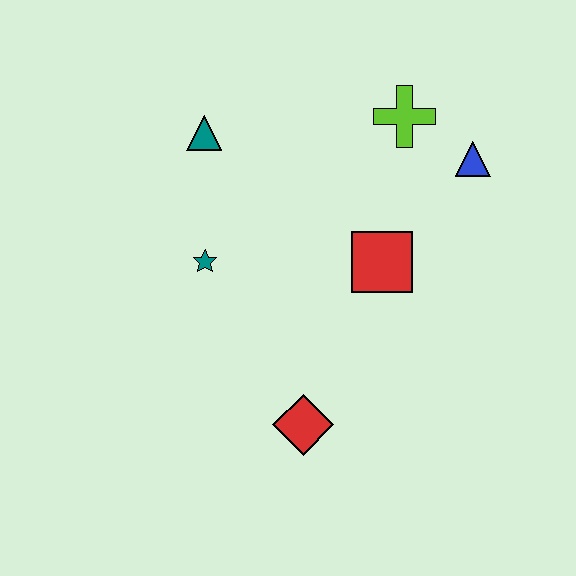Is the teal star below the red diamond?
No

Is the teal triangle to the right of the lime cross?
No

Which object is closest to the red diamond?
The red square is closest to the red diamond.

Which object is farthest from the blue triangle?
The red diamond is farthest from the blue triangle.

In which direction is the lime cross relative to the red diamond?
The lime cross is above the red diamond.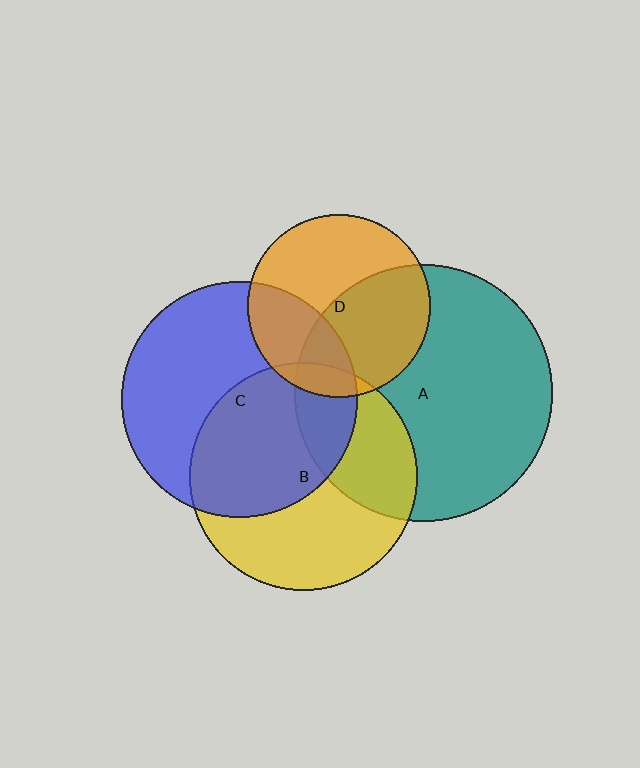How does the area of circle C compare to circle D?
Approximately 1.7 times.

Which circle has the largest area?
Circle A (teal).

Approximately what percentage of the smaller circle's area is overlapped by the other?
Approximately 30%.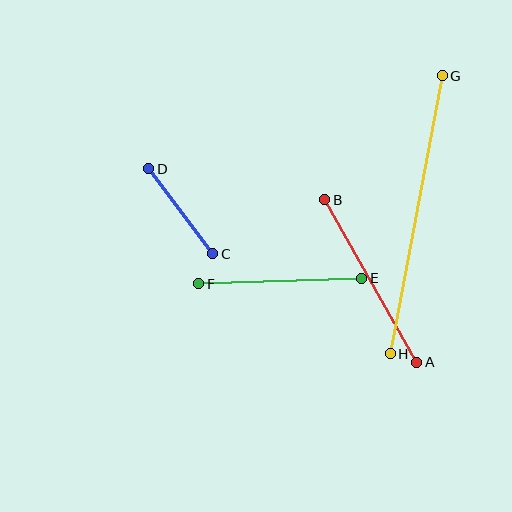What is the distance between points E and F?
The distance is approximately 163 pixels.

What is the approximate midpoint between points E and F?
The midpoint is at approximately (280, 281) pixels.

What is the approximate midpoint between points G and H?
The midpoint is at approximately (416, 215) pixels.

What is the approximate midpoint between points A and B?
The midpoint is at approximately (371, 281) pixels.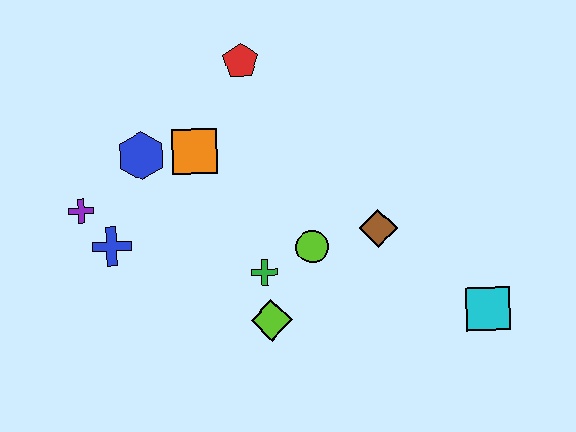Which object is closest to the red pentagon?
The orange square is closest to the red pentagon.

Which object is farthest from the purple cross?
The cyan square is farthest from the purple cross.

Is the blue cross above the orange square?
No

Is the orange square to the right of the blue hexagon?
Yes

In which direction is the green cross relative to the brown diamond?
The green cross is to the left of the brown diamond.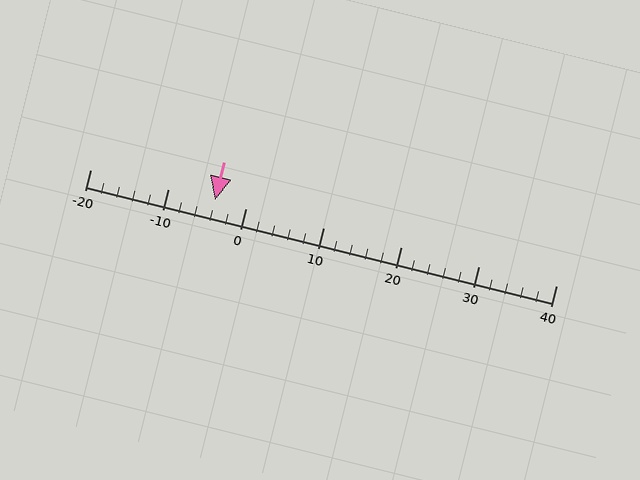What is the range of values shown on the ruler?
The ruler shows values from -20 to 40.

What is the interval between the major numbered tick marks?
The major tick marks are spaced 10 units apart.